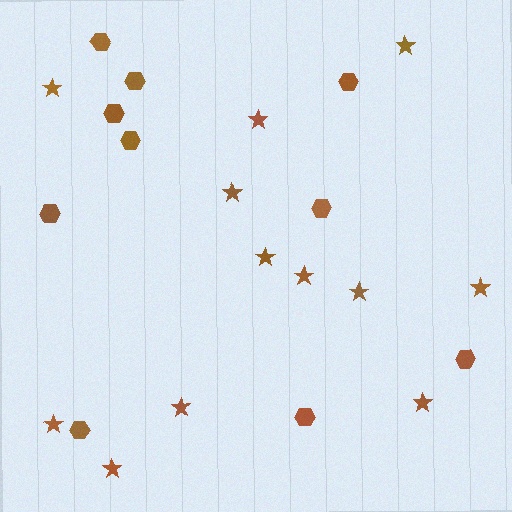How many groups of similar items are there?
There are 2 groups: one group of hexagons (10) and one group of stars (12).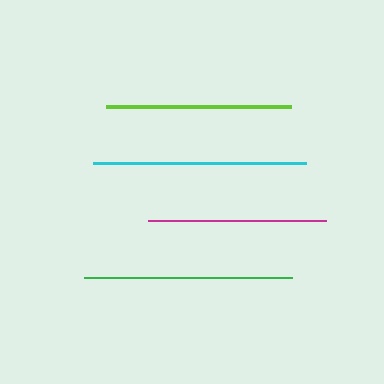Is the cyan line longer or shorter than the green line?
The cyan line is longer than the green line.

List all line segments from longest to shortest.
From longest to shortest: cyan, green, lime, magenta.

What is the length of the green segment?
The green segment is approximately 209 pixels long.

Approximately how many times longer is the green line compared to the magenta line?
The green line is approximately 1.2 times the length of the magenta line.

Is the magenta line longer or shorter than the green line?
The green line is longer than the magenta line.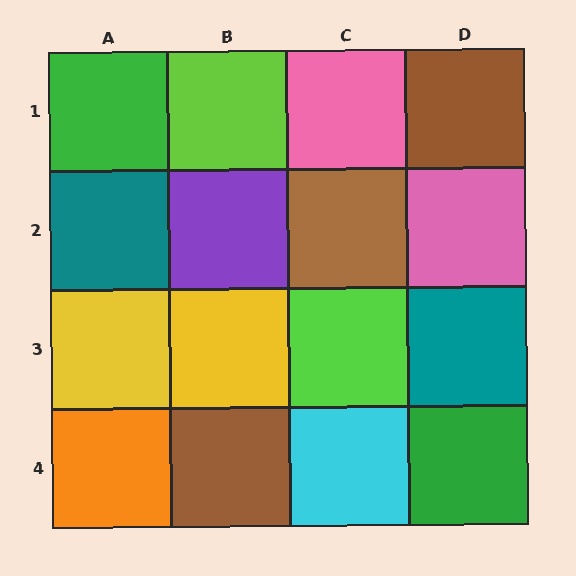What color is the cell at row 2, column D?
Pink.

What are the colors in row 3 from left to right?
Yellow, yellow, lime, teal.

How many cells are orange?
1 cell is orange.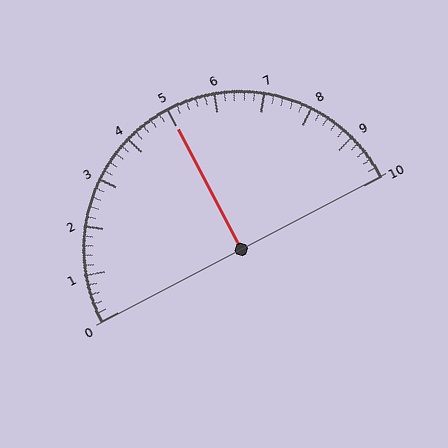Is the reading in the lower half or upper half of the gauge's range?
The reading is in the upper half of the range (0 to 10).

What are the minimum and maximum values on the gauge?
The gauge ranges from 0 to 10.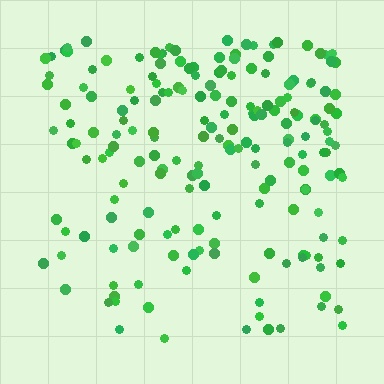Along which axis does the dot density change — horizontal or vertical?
Vertical.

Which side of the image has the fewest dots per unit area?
The bottom.